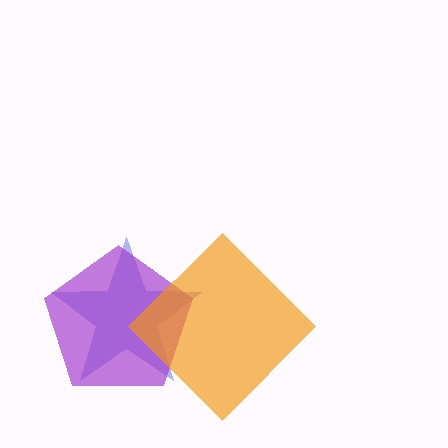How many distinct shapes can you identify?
There are 3 distinct shapes: a blue star, a purple pentagon, an orange diamond.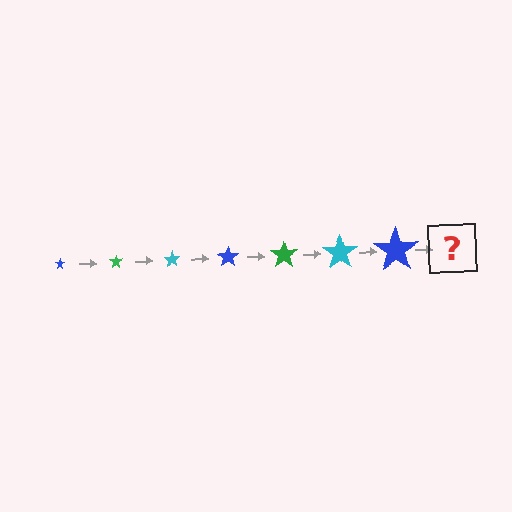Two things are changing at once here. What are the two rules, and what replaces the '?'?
The two rules are that the star grows larger each step and the color cycles through blue, green, and cyan. The '?' should be a green star, larger than the previous one.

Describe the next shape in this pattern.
It should be a green star, larger than the previous one.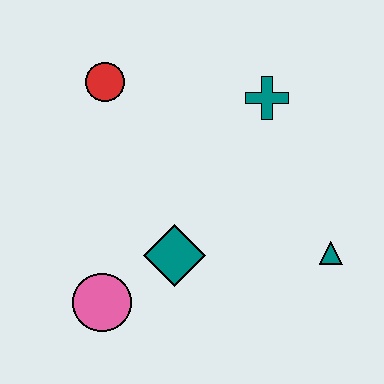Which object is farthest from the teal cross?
The pink circle is farthest from the teal cross.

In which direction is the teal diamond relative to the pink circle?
The teal diamond is to the right of the pink circle.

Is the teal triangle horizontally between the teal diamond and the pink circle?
No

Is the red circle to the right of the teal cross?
No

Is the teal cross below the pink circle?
No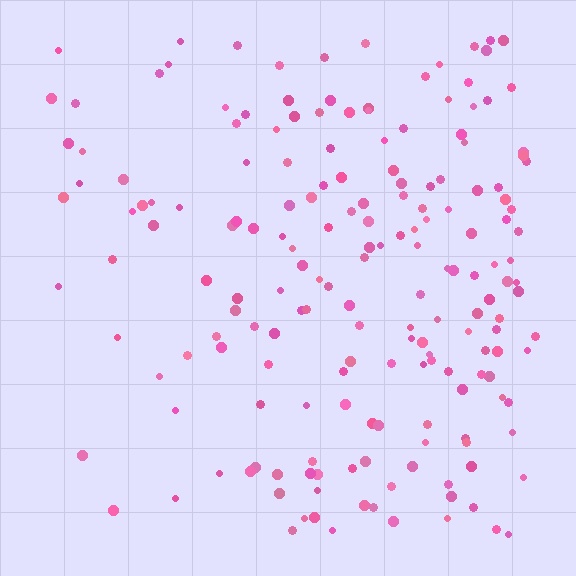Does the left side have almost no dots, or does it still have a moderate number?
Still a moderate number, just noticeably fewer than the right.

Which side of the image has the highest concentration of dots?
The right.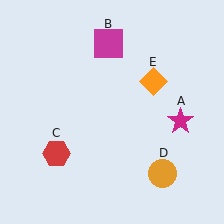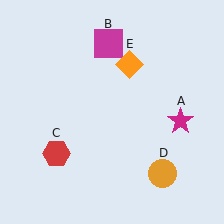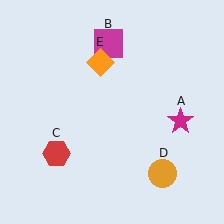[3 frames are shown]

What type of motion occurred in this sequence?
The orange diamond (object E) rotated counterclockwise around the center of the scene.